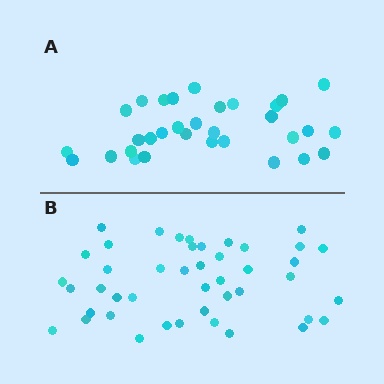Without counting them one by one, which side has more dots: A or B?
Region B (the bottom region) has more dots.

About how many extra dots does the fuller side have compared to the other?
Region B has roughly 12 or so more dots than region A.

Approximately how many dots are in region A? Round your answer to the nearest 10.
About 30 dots. (The exact count is 32, which rounds to 30.)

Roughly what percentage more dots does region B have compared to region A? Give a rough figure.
About 40% more.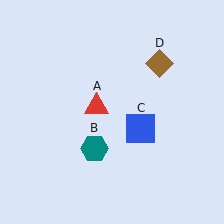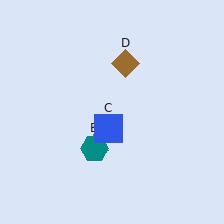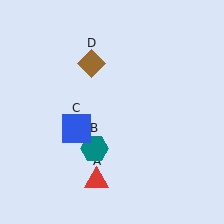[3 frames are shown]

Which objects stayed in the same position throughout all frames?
Teal hexagon (object B) remained stationary.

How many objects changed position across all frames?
3 objects changed position: red triangle (object A), blue square (object C), brown diamond (object D).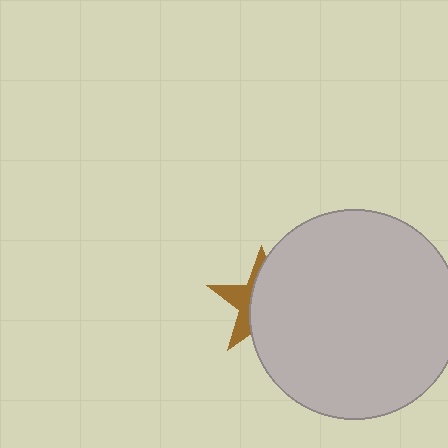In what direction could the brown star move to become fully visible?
The brown star could move left. That would shift it out from behind the light gray circle entirely.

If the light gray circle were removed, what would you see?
You would see the complete brown star.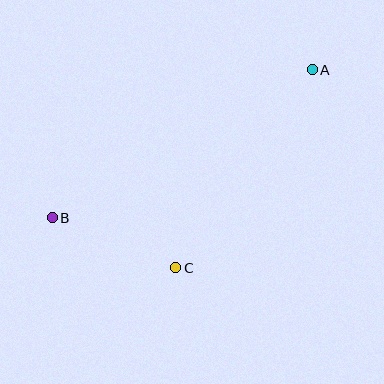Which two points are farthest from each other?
Points A and B are farthest from each other.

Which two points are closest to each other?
Points B and C are closest to each other.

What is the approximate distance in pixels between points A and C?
The distance between A and C is approximately 240 pixels.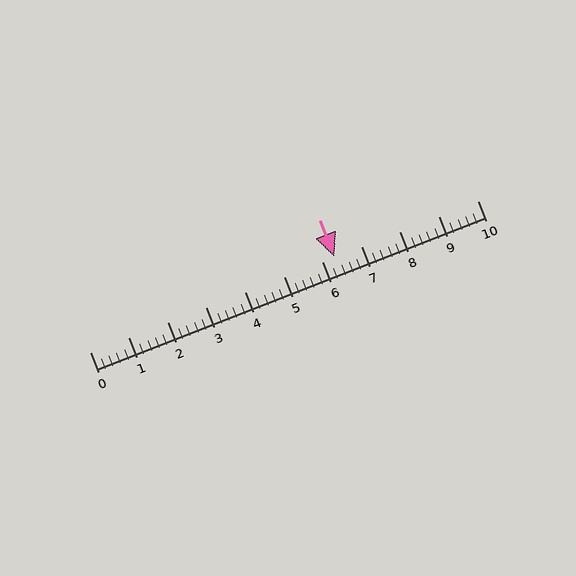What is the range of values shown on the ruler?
The ruler shows values from 0 to 10.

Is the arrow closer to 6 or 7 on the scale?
The arrow is closer to 6.